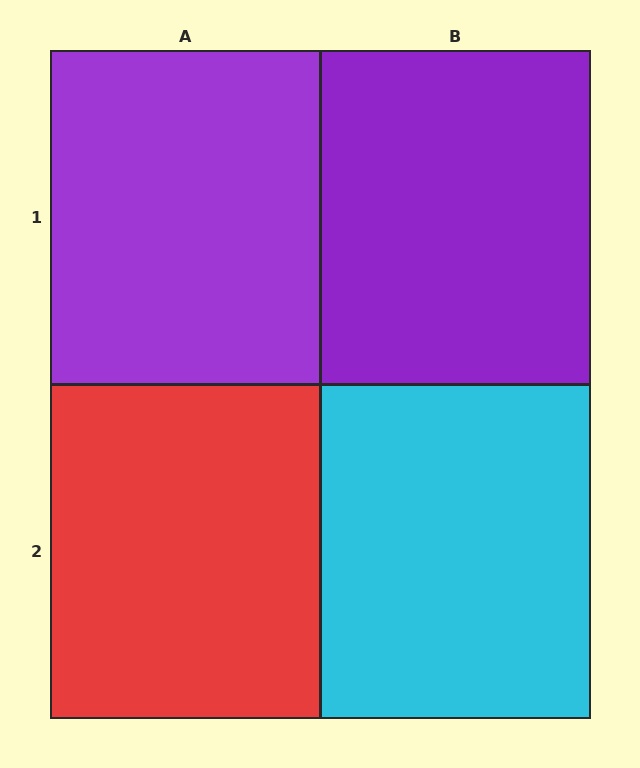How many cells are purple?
2 cells are purple.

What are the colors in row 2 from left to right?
Red, cyan.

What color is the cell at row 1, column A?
Purple.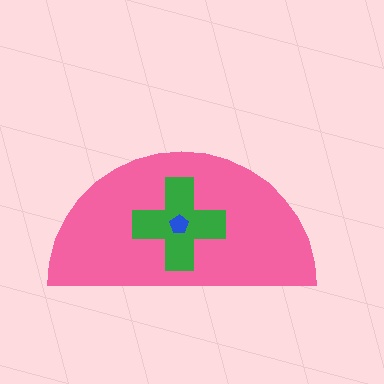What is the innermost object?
The blue pentagon.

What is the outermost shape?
The pink semicircle.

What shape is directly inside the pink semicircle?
The green cross.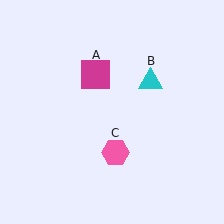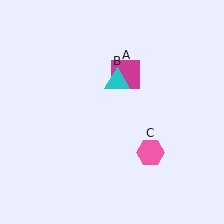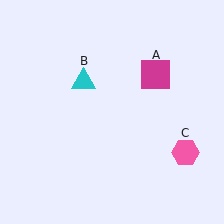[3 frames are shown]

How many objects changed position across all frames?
3 objects changed position: magenta square (object A), cyan triangle (object B), pink hexagon (object C).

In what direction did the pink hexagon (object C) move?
The pink hexagon (object C) moved right.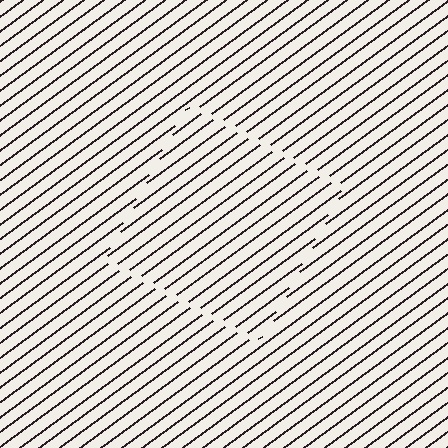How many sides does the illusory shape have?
4 sides — the line-ends trace a square.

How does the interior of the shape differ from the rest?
The interior of the shape contains the same grating, shifted by half a period — the contour is defined by the phase discontinuity where line-ends from the inner and outer gratings abut.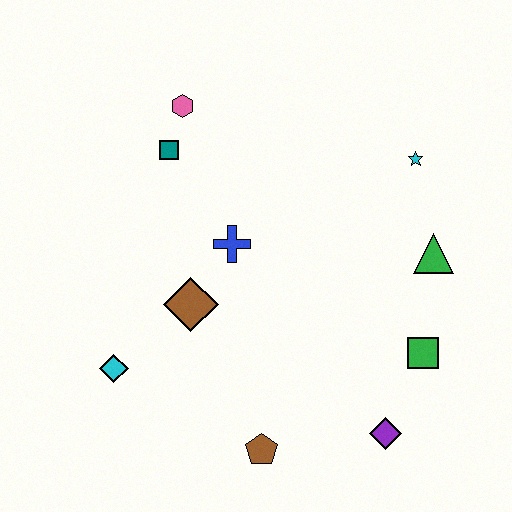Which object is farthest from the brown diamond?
The cyan star is farthest from the brown diamond.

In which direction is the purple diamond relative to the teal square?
The purple diamond is below the teal square.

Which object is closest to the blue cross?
The brown diamond is closest to the blue cross.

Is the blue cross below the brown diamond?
No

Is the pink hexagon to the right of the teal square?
Yes